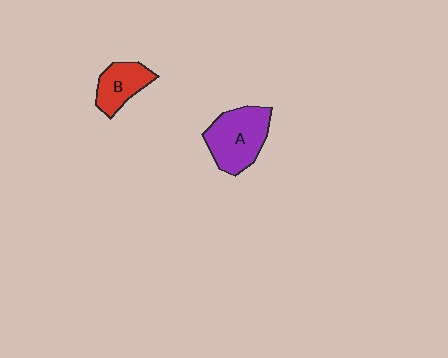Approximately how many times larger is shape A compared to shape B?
Approximately 1.6 times.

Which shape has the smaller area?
Shape B (red).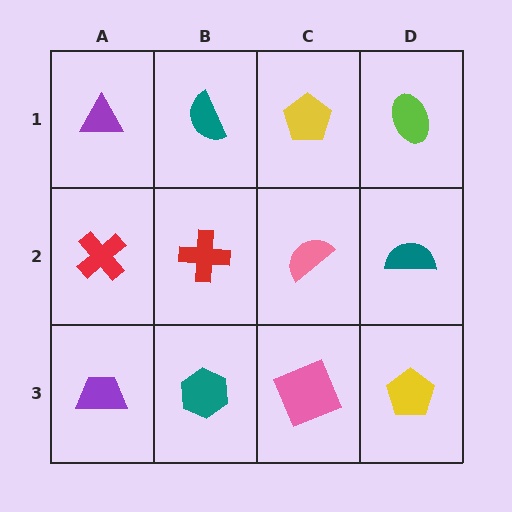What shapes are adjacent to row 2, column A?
A purple triangle (row 1, column A), a purple trapezoid (row 3, column A), a red cross (row 2, column B).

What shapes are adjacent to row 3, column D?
A teal semicircle (row 2, column D), a pink square (row 3, column C).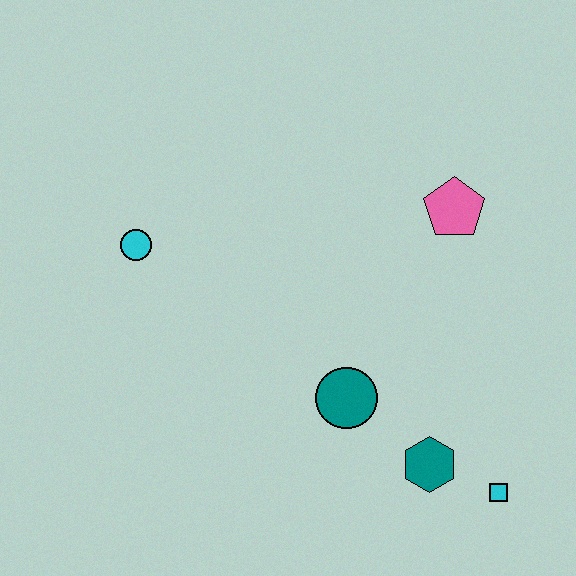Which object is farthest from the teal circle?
The cyan circle is farthest from the teal circle.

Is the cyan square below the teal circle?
Yes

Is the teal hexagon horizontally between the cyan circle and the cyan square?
Yes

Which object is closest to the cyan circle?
The teal circle is closest to the cyan circle.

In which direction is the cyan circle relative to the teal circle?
The cyan circle is to the left of the teal circle.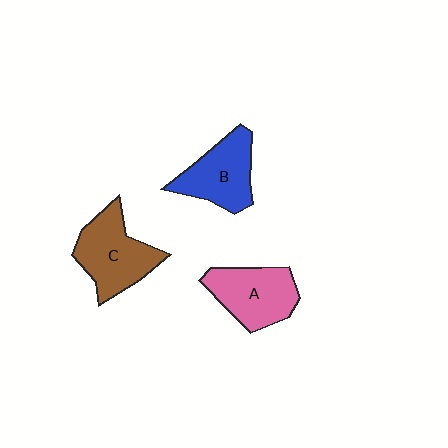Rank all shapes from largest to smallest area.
From largest to smallest: C (brown), A (pink), B (blue).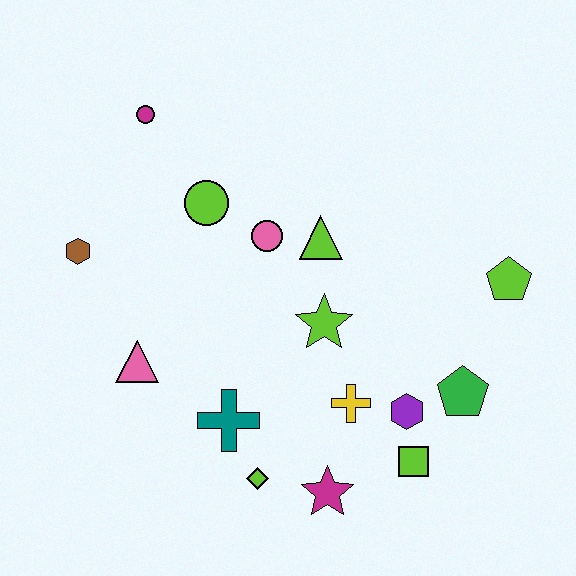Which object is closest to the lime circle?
The pink circle is closest to the lime circle.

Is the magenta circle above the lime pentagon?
Yes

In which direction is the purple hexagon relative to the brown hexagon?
The purple hexagon is to the right of the brown hexagon.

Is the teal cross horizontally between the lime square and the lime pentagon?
No